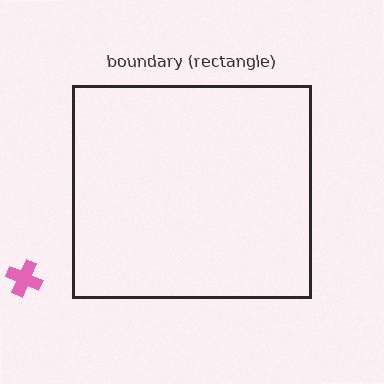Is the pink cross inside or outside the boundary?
Outside.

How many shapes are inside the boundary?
0 inside, 1 outside.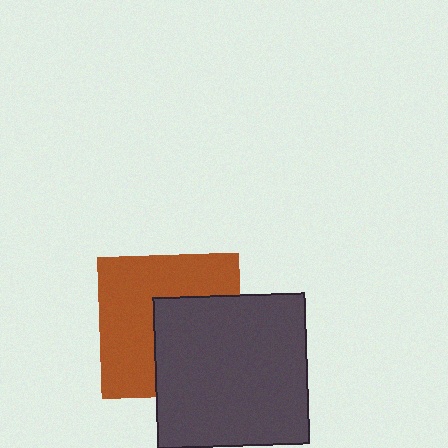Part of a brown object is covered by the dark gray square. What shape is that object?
It is a square.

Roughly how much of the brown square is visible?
About half of it is visible (roughly 56%).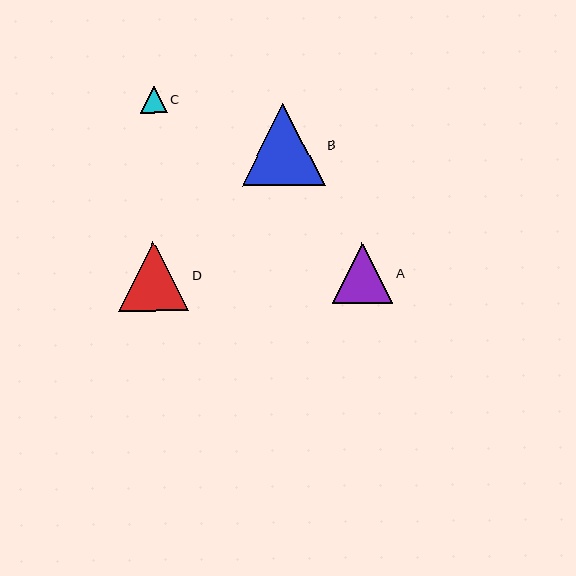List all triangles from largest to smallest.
From largest to smallest: B, D, A, C.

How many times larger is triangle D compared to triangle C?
Triangle D is approximately 2.6 times the size of triangle C.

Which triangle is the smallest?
Triangle C is the smallest with a size of approximately 27 pixels.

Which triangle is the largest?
Triangle B is the largest with a size of approximately 82 pixels.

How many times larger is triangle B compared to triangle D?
Triangle B is approximately 1.2 times the size of triangle D.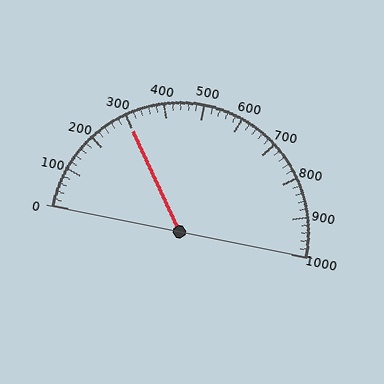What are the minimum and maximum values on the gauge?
The gauge ranges from 0 to 1000.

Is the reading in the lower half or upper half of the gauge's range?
The reading is in the lower half of the range (0 to 1000).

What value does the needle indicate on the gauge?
The needle indicates approximately 300.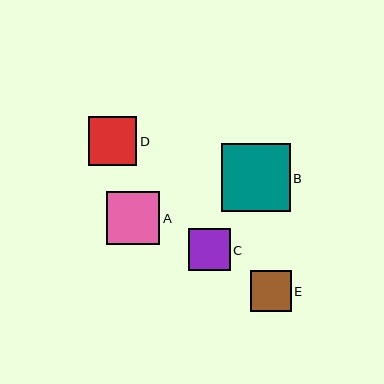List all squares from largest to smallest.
From largest to smallest: B, A, D, C, E.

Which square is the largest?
Square B is the largest with a size of approximately 68 pixels.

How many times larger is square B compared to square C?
Square B is approximately 1.6 times the size of square C.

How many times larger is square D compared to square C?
Square D is approximately 1.2 times the size of square C.